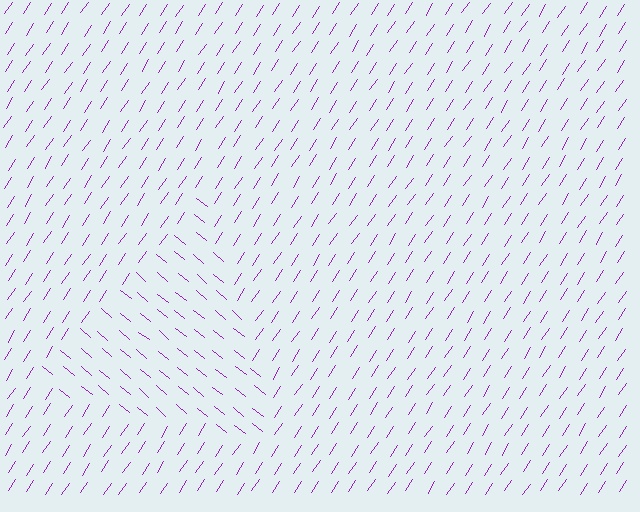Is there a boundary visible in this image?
Yes, there is a texture boundary formed by a change in line orientation.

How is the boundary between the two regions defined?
The boundary is defined purely by a change in line orientation (approximately 83 degrees difference). All lines are the same color and thickness.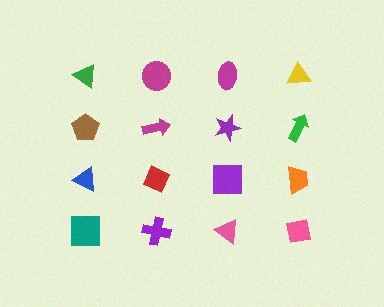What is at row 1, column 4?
A yellow triangle.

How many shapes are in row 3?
4 shapes.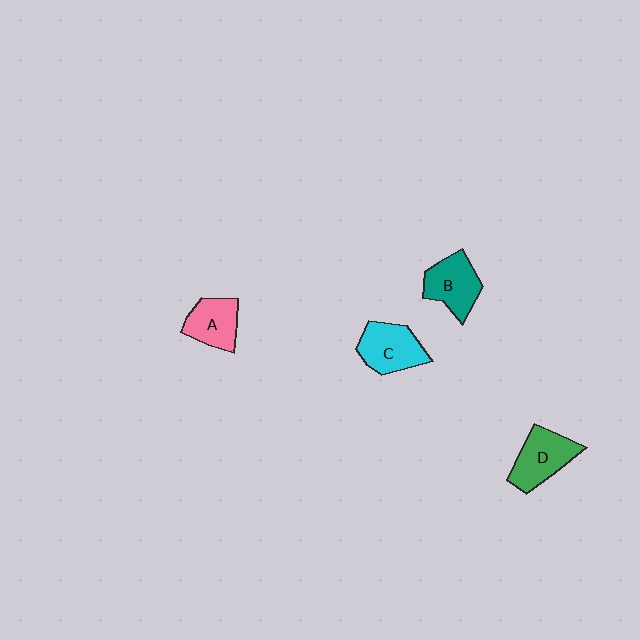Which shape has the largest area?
Shape D (green).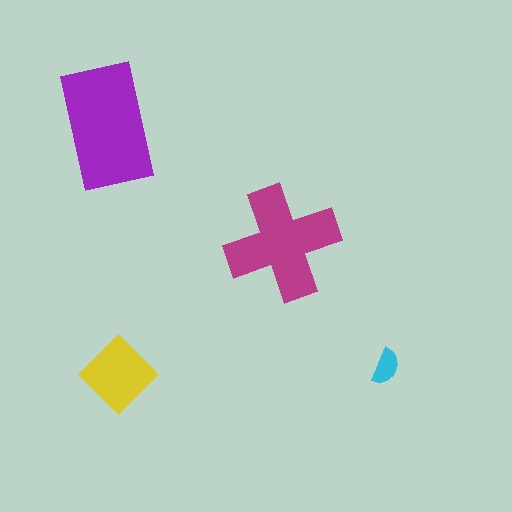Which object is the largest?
The purple rectangle.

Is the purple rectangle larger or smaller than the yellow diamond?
Larger.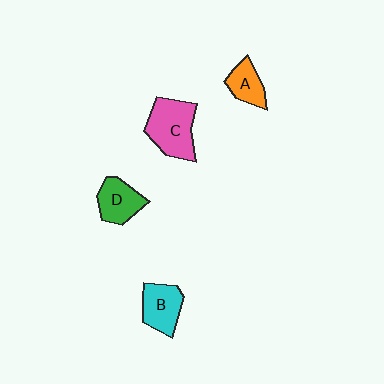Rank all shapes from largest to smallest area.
From largest to smallest: C (pink), B (cyan), D (green), A (orange).